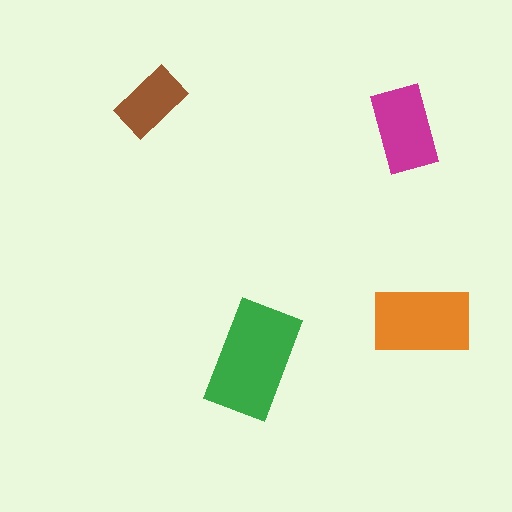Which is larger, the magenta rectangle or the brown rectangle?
The magenta one.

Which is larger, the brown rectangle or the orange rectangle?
The orange one.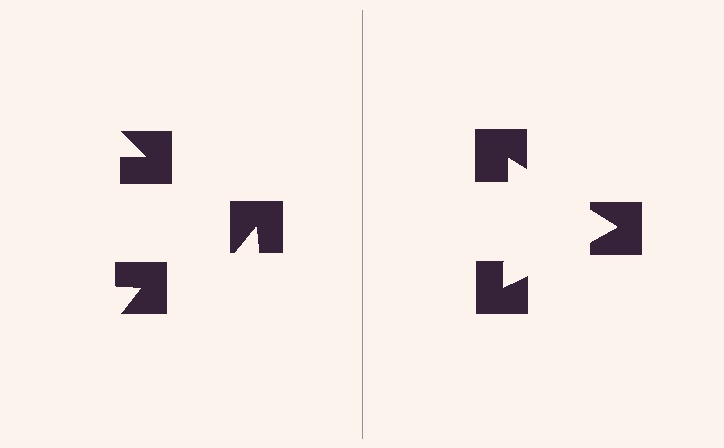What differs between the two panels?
The notched squares are positioned identically on both sides; only the wedge orientations differ. On the right they align to a triangle; on the left they are misaligned.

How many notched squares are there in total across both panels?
6 — 3 on each side.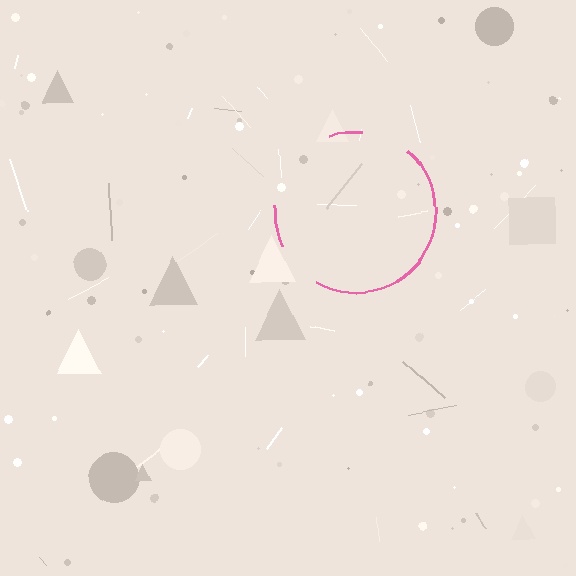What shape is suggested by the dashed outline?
The dashed outline suggests a circle.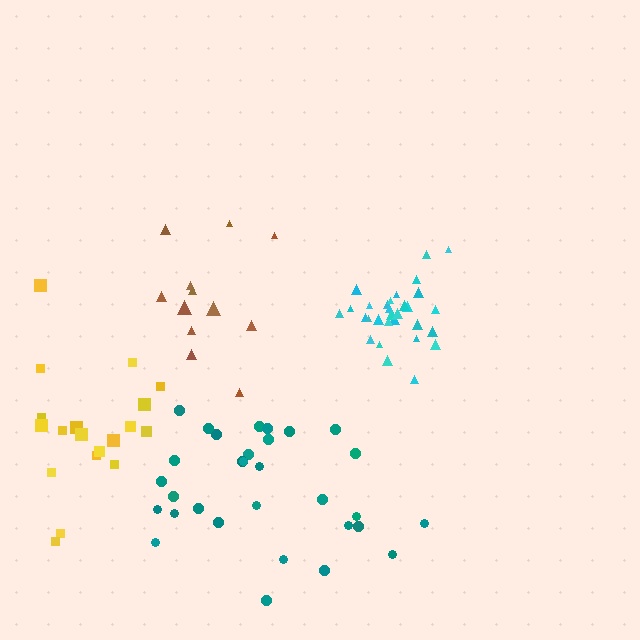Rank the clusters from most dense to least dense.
cyan, teal, yellow, brown.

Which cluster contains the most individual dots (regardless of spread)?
Teal (31).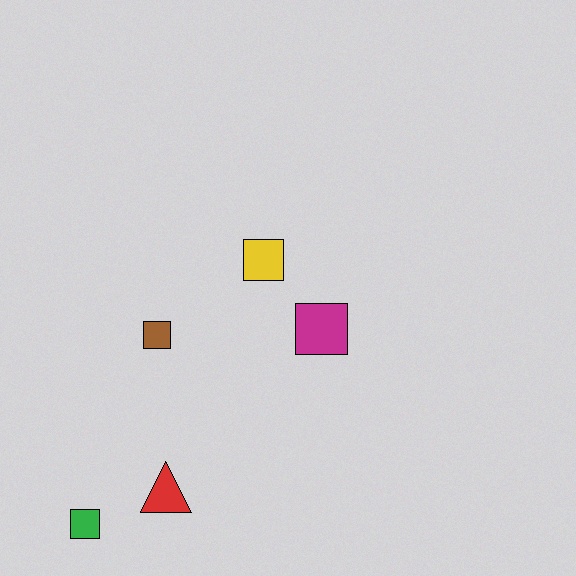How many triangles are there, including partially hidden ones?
There is 1 triangle.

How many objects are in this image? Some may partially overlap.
There are 5 objects.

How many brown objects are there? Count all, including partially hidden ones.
There is 1 brown object.